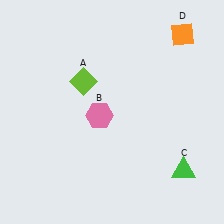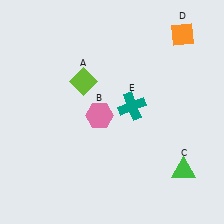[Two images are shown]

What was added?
A teal cross (E) was added in Image 2.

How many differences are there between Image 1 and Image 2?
There is 1 difference between the two images.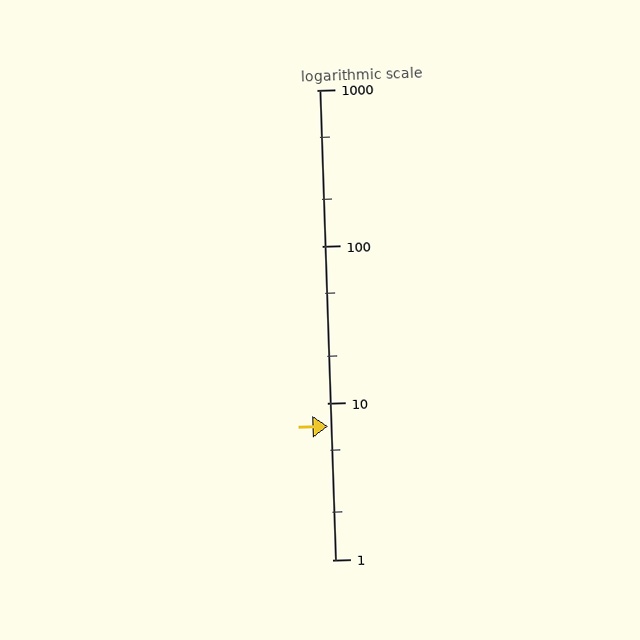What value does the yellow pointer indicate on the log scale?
The pointer indicates approximately 7.1.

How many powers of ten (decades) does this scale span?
The scale spans 3 decades, from 1 to 1000.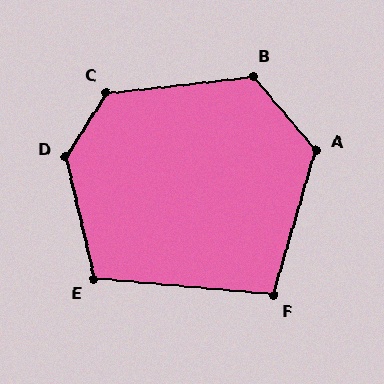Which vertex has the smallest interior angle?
F, at approximately 101 degrees.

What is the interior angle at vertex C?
Approximately 129 degrees (obtuse).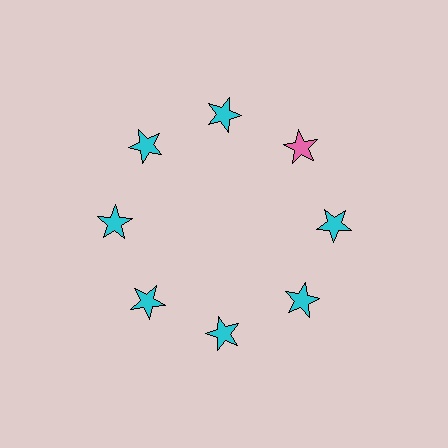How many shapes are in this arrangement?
There are 8 shapes arranged in a ring pattern.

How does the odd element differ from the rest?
It has a different color: pink instead of cyan.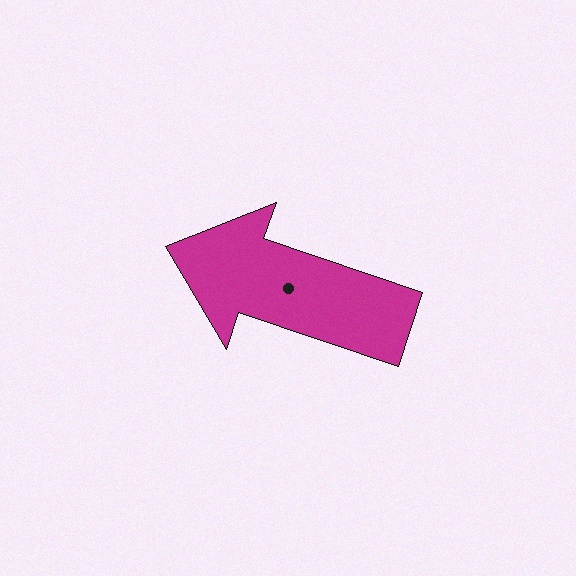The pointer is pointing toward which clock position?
Roughly 10 o'clock.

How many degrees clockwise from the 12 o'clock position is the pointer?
Approximately 289 degrees.